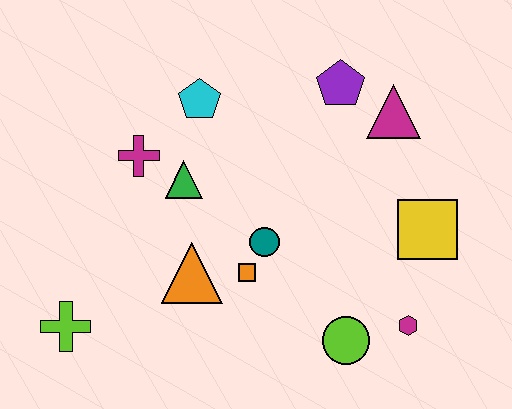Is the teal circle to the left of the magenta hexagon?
Yes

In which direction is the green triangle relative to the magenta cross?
The green triangle is to the right of the magenta cross.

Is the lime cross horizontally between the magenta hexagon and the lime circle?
No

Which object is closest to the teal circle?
The orange square is closest to the teal circle.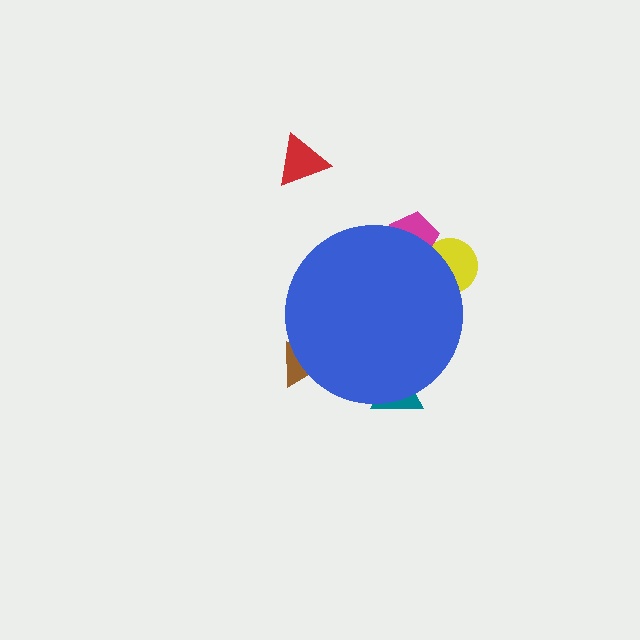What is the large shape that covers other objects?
A blue circle.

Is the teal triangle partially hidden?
Yes, the teal triangle is partially hidden behind the blue circle.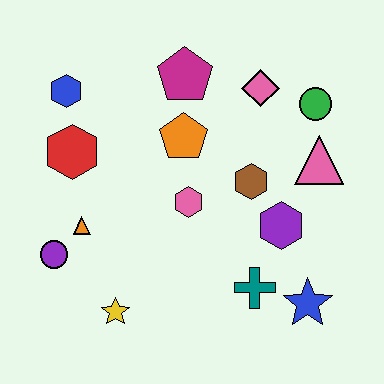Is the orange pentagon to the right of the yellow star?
Yes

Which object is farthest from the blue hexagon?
The blue star is farthest from the blue hexagon.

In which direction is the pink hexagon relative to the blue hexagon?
The pink hexagon is to the right of the blue hexagon.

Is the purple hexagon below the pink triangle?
Yes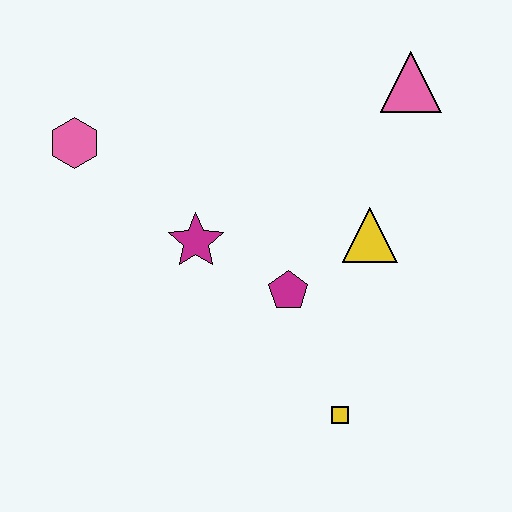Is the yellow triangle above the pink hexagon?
No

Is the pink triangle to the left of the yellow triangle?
No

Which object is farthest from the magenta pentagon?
The pink hexagon is farthest from the magenta pentagon.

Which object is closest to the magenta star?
The magenta pentagon is closest to the magenta star.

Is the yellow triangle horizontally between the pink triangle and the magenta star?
Yes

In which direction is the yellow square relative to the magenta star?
The yellow square is below the magenta star.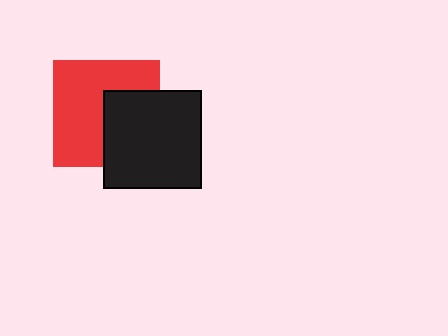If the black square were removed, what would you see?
You would see the complete red square.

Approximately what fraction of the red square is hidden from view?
Roughly 38% of the red square is hidden behind the black square.